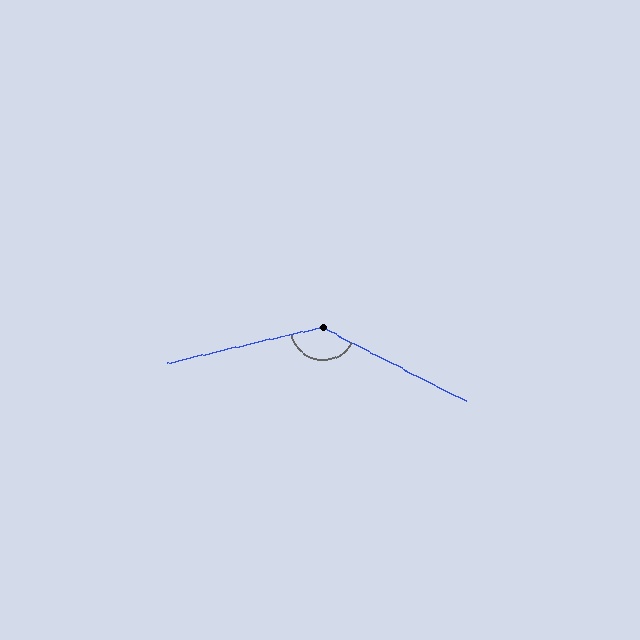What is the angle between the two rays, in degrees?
Approximately 140 degrees.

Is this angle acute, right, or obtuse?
It is obtuse.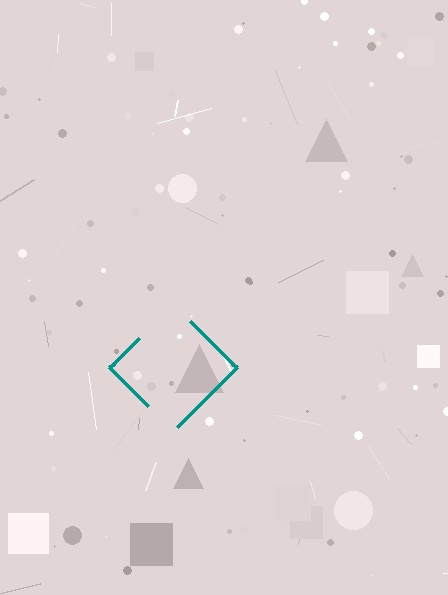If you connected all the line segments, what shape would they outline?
They would outline a diamond.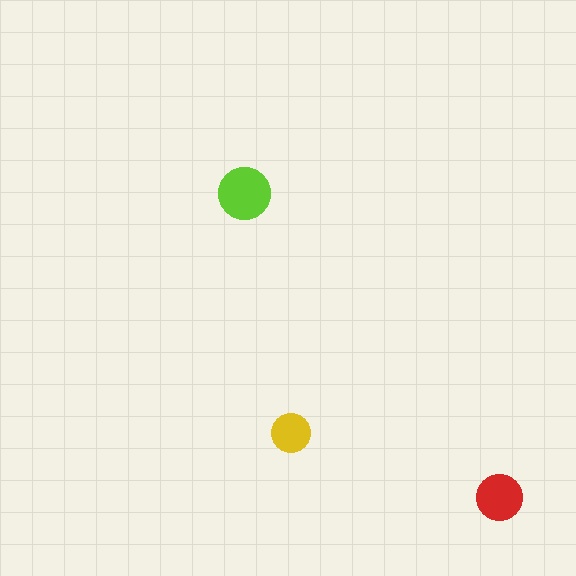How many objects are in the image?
There are 3 objects in the image.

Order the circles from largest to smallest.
the lime one, the red one, the yellow one.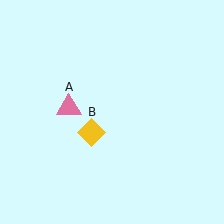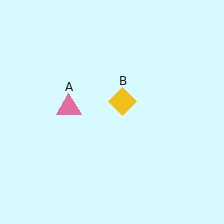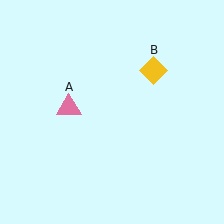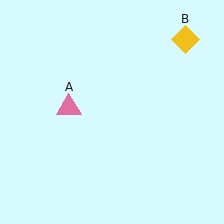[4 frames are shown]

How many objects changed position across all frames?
1 object changed position: yellow diamond (object B).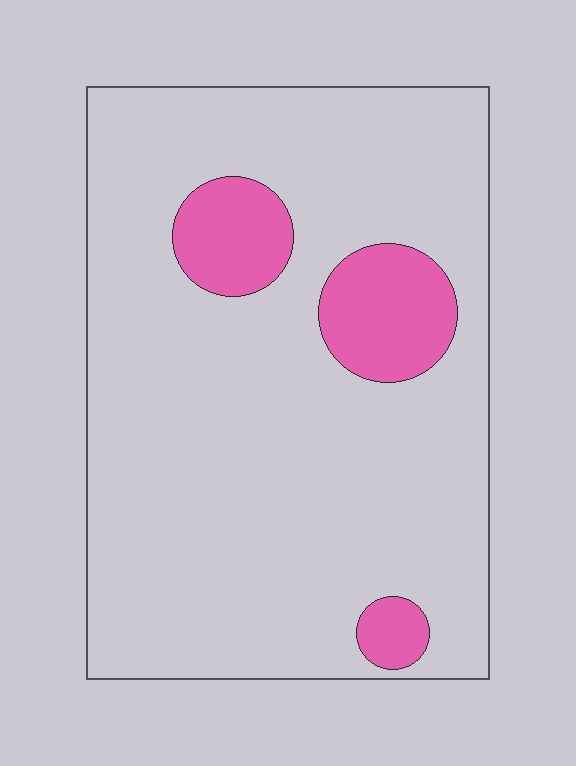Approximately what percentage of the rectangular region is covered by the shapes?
Approximately 15%.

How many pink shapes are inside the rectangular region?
3.